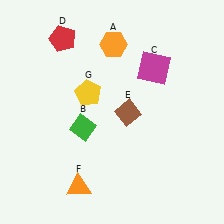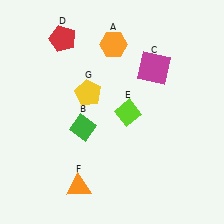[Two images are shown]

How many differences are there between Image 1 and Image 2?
There is 1 difference between the two images.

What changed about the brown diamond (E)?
In Image 1, E is brown. In Image 2, it changed to lime.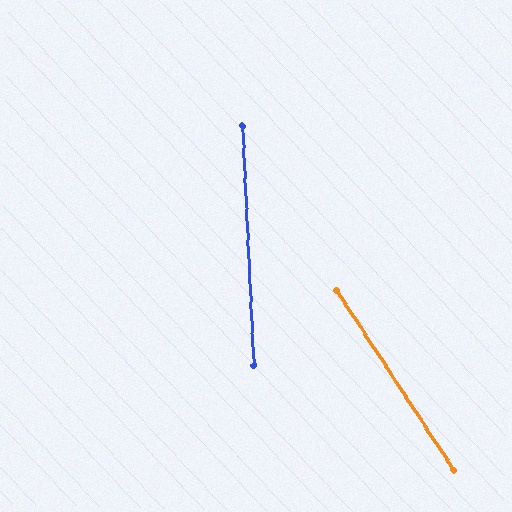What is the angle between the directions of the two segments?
Approximately 30 degrees.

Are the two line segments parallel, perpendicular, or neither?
Neither parallel nor perpendicular — they differ by about 30°.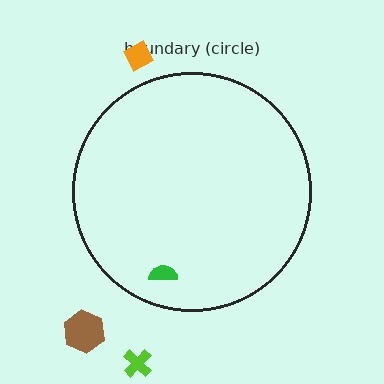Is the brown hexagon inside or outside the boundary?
Outside.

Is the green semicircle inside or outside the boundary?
Inside.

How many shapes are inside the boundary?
1 inside, 3 outside.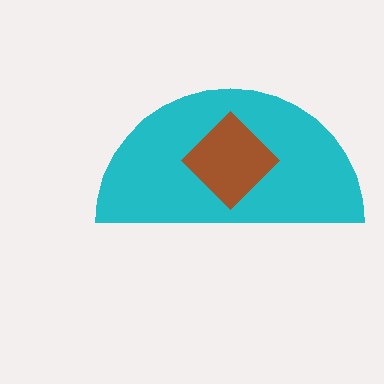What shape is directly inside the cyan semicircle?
The brown diamond.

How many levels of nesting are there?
2.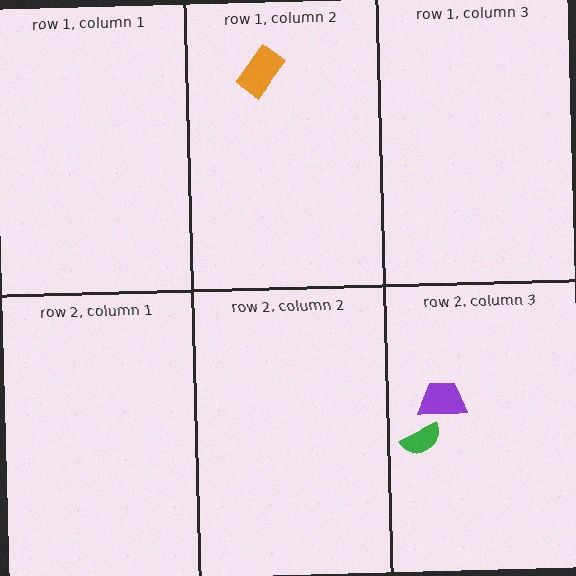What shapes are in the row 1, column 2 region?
The orange rectangle.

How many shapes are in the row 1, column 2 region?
1.